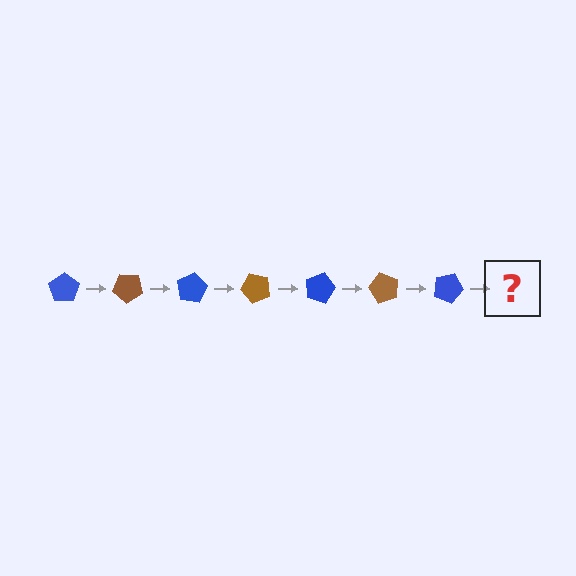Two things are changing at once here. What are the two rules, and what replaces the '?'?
The two rules are that it rotates 40 degrees each step and the color cycles through blue and brown. The '?' should be a brown pentagon, rotated 280 degrees from the start.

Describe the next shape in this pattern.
It should be a brown pentagon, rotated 280 degrees from the start.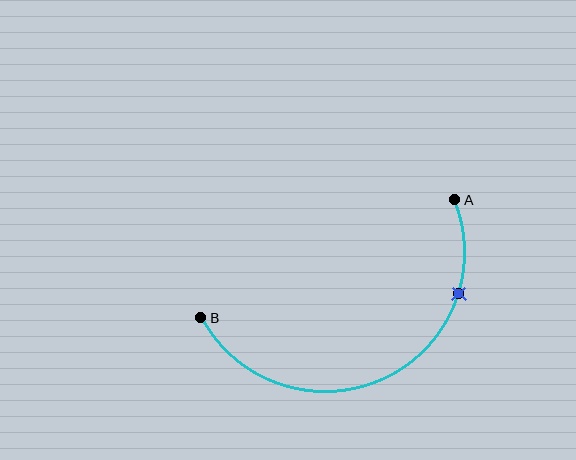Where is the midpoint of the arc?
The arc midpoint is the point on the curve farthest from the straight line joining A and B. It sits below that line.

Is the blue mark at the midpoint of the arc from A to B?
No. The blue mark lies on the arc but is closer to endpoint A. The arc midpoint would be at the point on the curve equidistant along the arc from both A and B.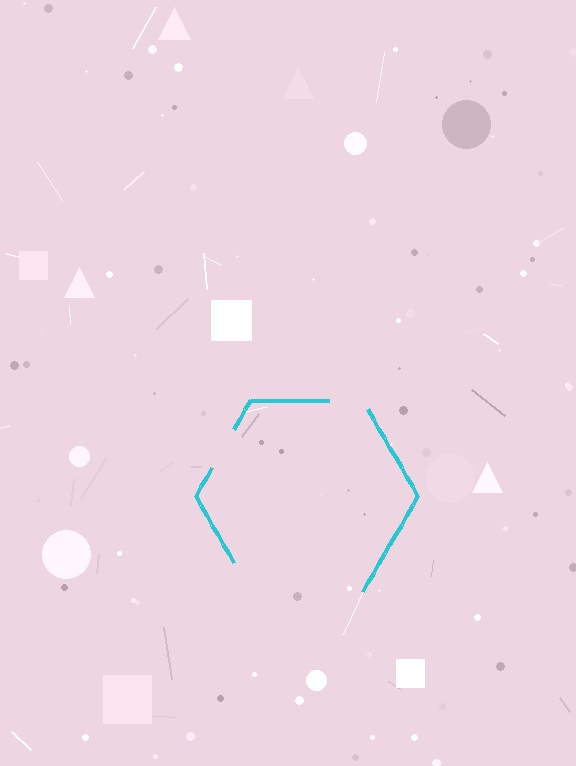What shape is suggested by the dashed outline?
The dashed outline suggests a hexagon.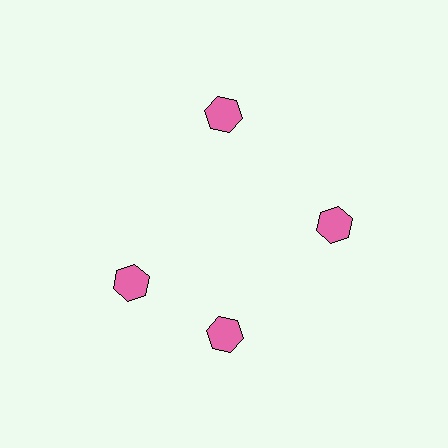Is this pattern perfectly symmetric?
No. The 4 pink hexagons are arranged in a ring, but one element near the 9 o'clock position is rotated out of alignment along the ring, breaking the 4-fold rotational symmetry.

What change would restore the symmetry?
The symmetry would be restored by rotating it back into even spacing with its neighbors so that all 4 hexagons sit at equal angles and equal distance from the center.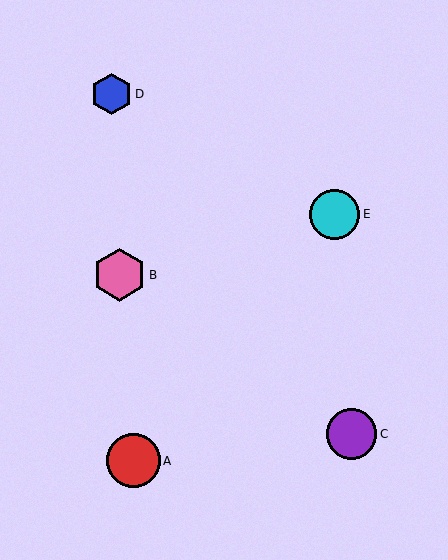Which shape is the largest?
The red circle (labeled A) is the largest.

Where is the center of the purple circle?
The center of the purple circle is at (352, 434).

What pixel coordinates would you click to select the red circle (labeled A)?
Click at (133, 461) to select the red circle A.